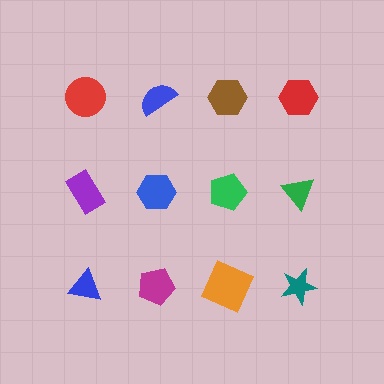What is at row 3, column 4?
A teal star.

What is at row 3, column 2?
A magenta pentagon.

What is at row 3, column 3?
An orange square.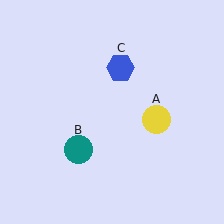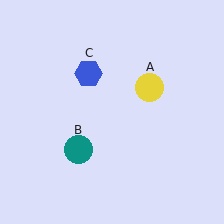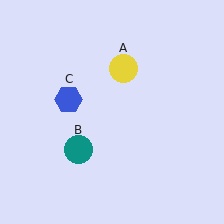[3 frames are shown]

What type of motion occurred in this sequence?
The yellow circle (object A), blue hexagon (object C) rotated counterclockwise around the center of the scene.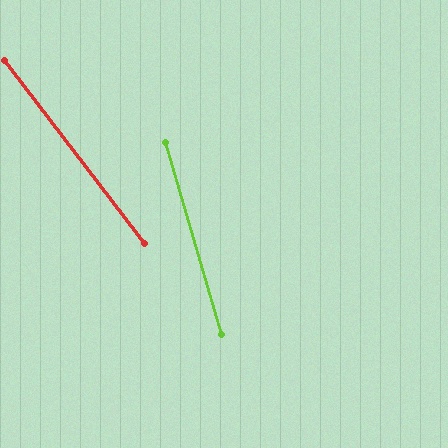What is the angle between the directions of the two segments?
Approximately 21 degrees.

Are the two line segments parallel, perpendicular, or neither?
Neither parallel nor perpendicular — they differ by about 21°.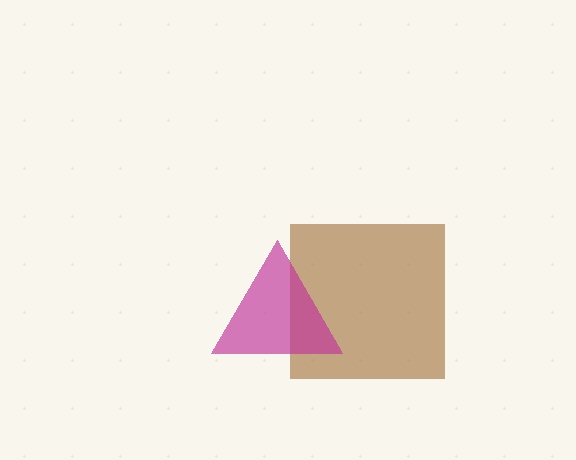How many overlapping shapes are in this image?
There are 2 overlapping shapes in the image.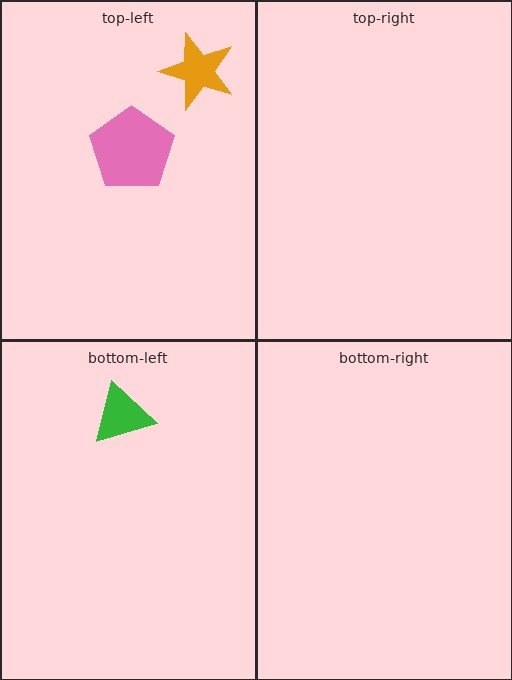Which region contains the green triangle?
The bottom-left region.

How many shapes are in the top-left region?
2.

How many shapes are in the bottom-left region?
1.